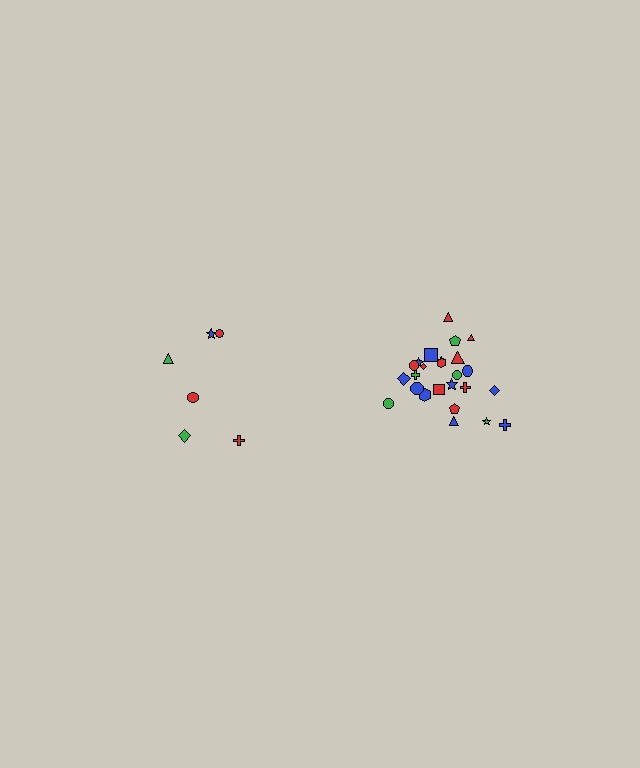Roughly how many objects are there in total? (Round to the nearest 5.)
Roughly 30 objects in total.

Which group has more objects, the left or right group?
The right group.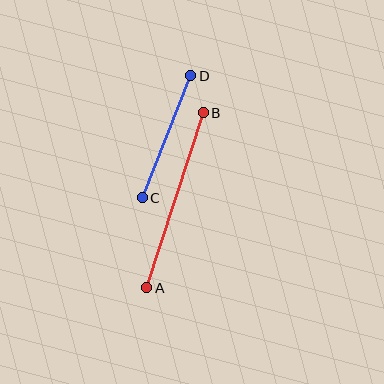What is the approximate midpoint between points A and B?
The midpoint is at approximately (175, 200) pixels.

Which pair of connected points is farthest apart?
Points A and B are farthest apart.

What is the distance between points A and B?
The distance is approximately 184 pixels.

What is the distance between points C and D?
The distance is approximately 131 pixels.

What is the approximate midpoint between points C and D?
The midpoint is at approximately (167, 137) pixels.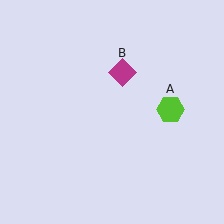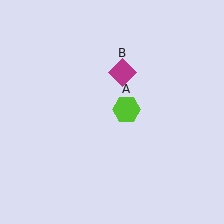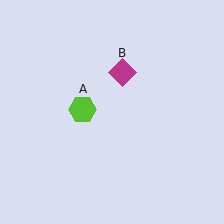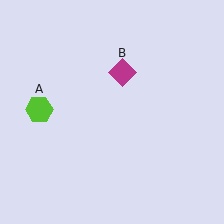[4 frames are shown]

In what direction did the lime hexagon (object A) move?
The lime hexagon (object A) moved left.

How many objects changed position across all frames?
1 object changed position: lime hexagon (object A).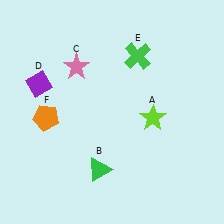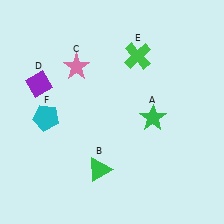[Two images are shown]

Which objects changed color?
A changed from lime to green. F changed from orange to cyan.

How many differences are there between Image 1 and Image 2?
There are 2 differences between the two images.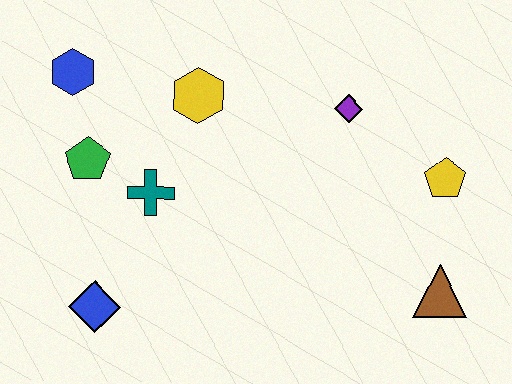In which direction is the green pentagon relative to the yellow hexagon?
The green pentagon is to the left of the yellow hexagon.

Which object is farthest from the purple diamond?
The blue diamond is farthest from the purple diamond.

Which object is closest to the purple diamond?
The yellow pentagon is closest to the purple diamond.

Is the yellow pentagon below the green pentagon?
Yes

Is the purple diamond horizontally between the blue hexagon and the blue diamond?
No